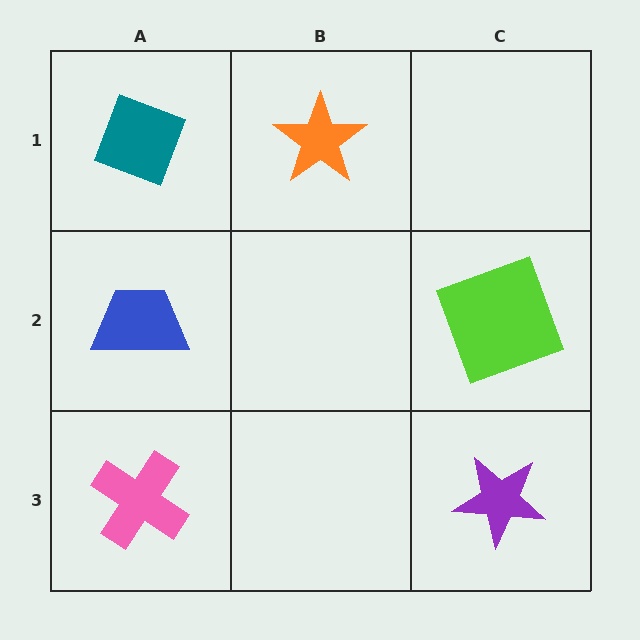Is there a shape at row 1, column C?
No, that cell is empty.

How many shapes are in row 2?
2 shapes.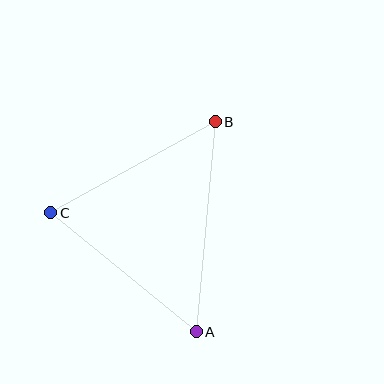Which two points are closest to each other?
Points B and C are closest to each other.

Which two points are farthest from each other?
Points A and B are farthest from each other.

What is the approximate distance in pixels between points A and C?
The distance between A and C is approximately 188 pixels.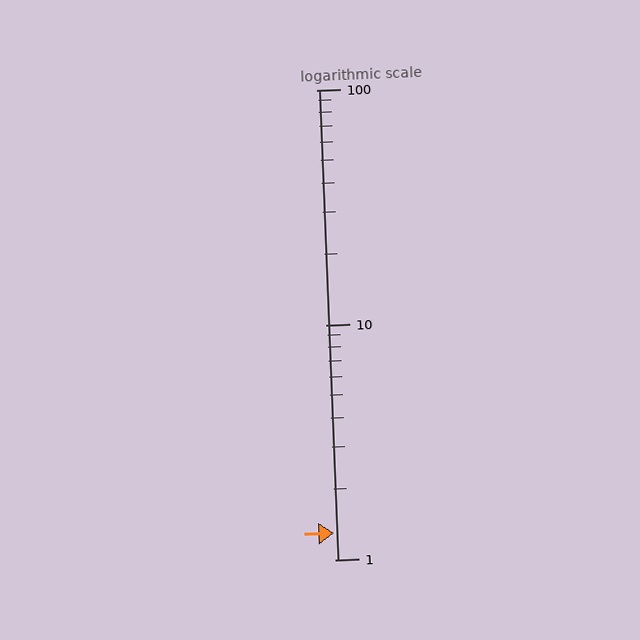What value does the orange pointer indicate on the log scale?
The pointer indicates approximately 1.3.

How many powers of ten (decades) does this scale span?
The scale spans 2 decades, from 1 to 100.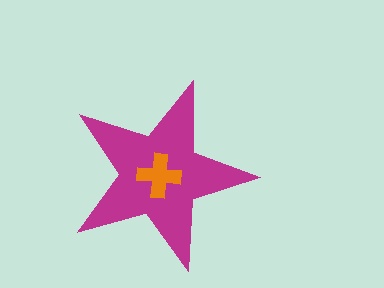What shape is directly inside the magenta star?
The orange cross.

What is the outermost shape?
The magenta star.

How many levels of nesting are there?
2.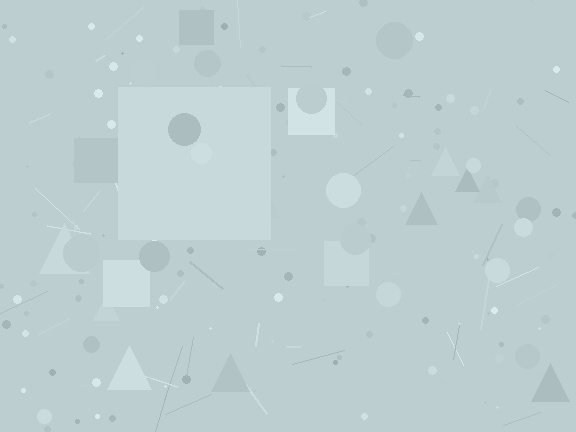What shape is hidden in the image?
A square is hidden in the image.